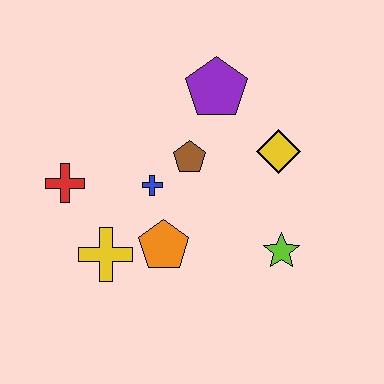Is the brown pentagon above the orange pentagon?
Yes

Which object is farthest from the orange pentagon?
The purple pentagon is farthest from the orange pentagon.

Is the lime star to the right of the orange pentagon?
Yes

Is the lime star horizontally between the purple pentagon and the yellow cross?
No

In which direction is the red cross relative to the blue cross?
The red cross is to the left of the blue cross.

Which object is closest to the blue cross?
The brown pentagon is closest to the blue cross.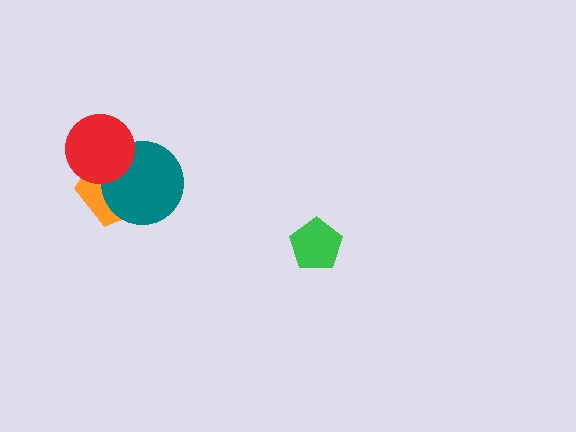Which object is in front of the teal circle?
The red circle is in front of the teal circle.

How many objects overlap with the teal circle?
2 objects overlap with the teal circle.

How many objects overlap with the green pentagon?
0 objects overlap with the green pentagon.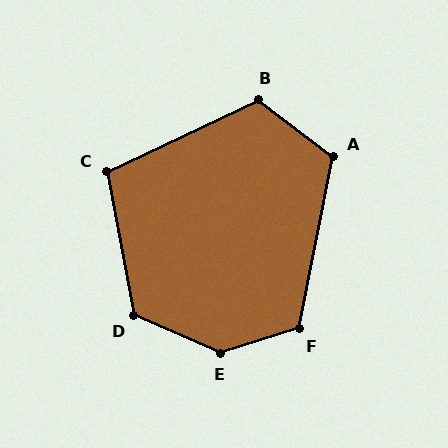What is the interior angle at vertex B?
Approximately 118 degrees (obtuse).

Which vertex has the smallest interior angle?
C, at approximately 104 degrees.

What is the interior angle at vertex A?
Approximately 116 degrees (obtuse).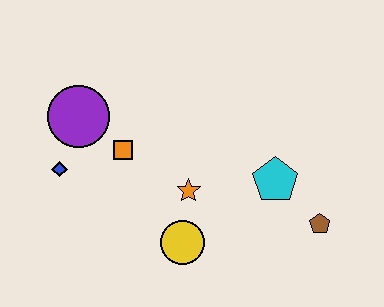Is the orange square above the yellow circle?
Yes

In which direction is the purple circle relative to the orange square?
The purple circle is to the left of the orange square.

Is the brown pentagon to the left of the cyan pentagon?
No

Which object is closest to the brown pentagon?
The cyan pentagon is closest to the brown pentagon.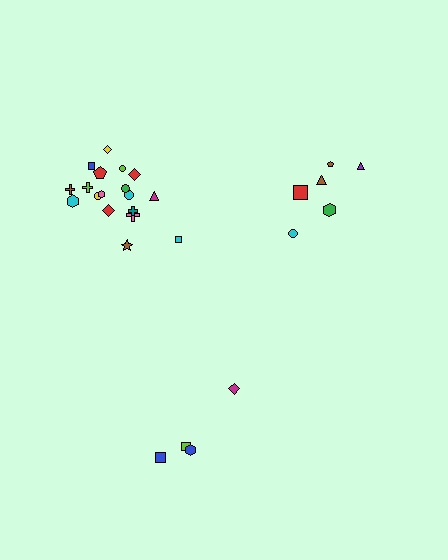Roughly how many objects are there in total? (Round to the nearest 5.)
Roughly 30 objects in total.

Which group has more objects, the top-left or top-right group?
The top-left group.